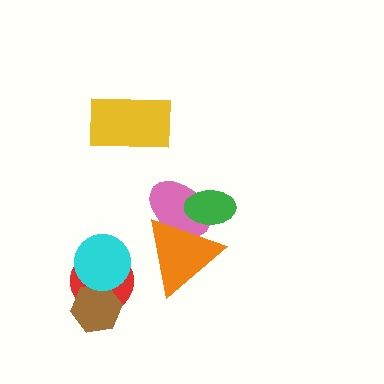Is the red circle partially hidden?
Yes, it is partially covered by another shape.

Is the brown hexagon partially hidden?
Yes, it is partially covered by another shape.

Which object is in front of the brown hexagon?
The cyan circle is in front of the brown hexagon.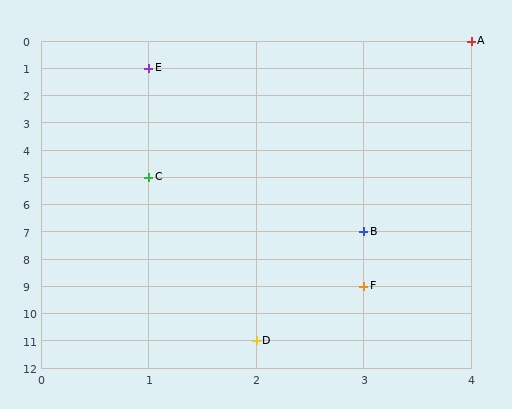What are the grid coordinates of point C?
Point C is at grid coordinates (1, 5).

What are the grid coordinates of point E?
Point E is at grid coordinates (1, 1).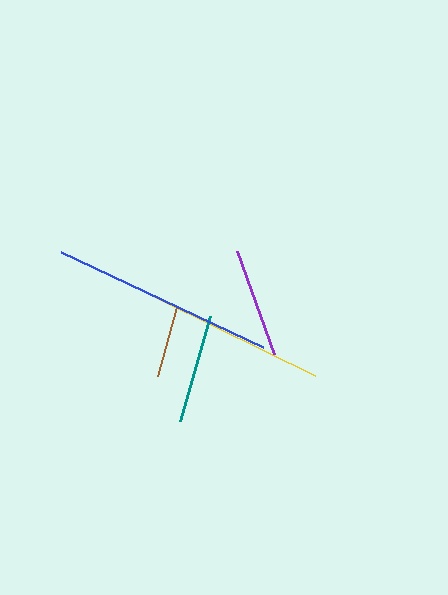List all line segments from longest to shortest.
From longest to shortest: yellow, blue, teal, purple, brown.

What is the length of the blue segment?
The blue segment is approximately 223 pixels long.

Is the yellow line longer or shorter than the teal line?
The yellow line is longer than the teal line.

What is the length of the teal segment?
The teal segment is approximately 109 pixels long.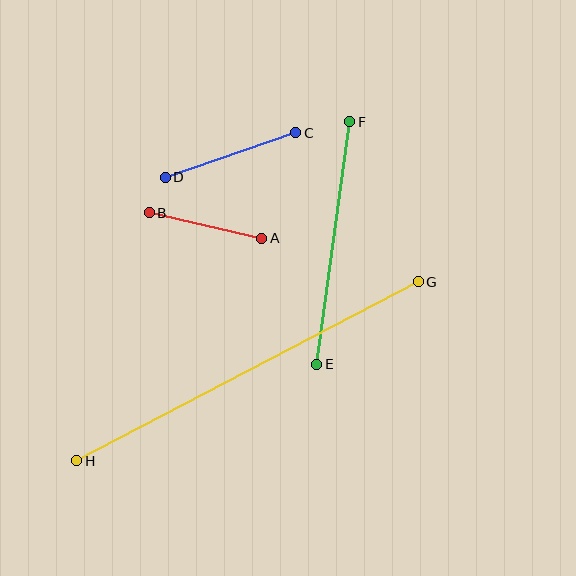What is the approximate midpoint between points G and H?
The midpoint is at approximately (247, 371) pixels.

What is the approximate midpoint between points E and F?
The midpoint is at approximately (333, 243) pixels.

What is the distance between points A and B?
The distance is approximately 116 pixels.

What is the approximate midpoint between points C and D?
The midpoint is at approximately (230, 155) pixels.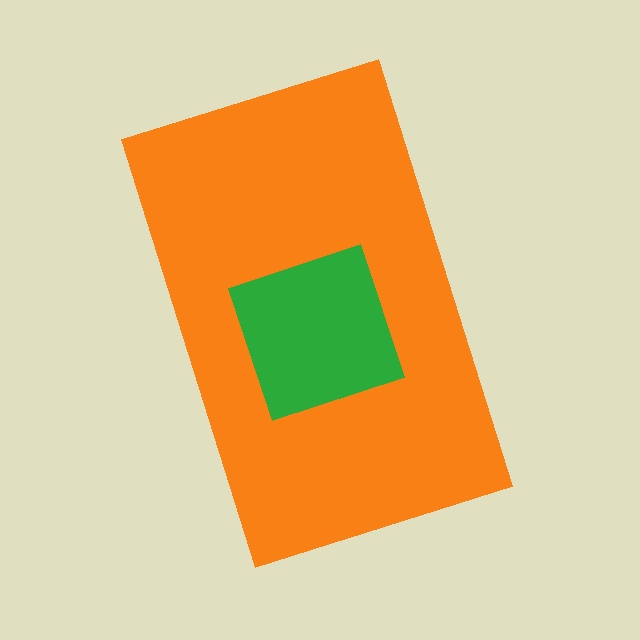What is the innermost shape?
The green diamond.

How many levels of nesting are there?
2.